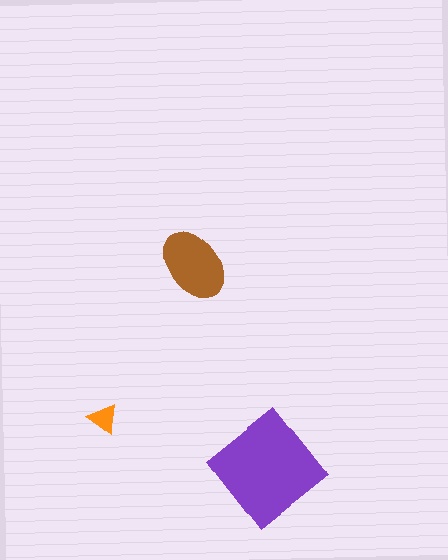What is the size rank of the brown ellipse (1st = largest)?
2nd.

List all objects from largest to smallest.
The purple diamond, the brown ellipse, the orange triangle.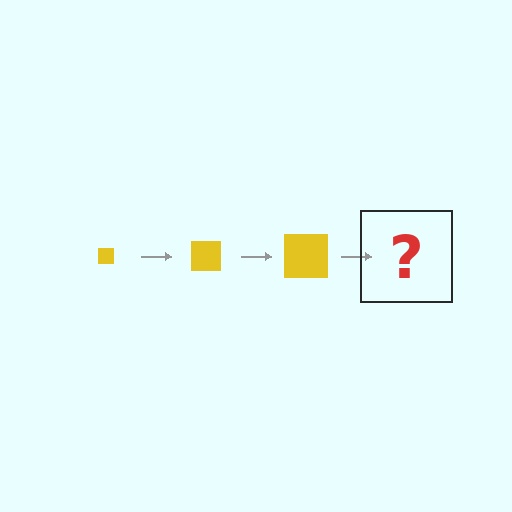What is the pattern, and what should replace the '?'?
The pattern is that the square gets progressively larger each step. The '?' should be a yellow square, larger than the previous one.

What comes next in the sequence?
The next element should be a yellow square, larger than the previous one.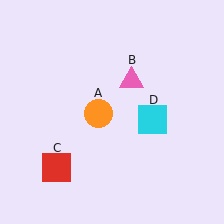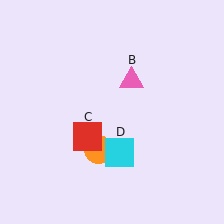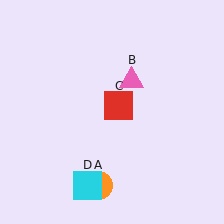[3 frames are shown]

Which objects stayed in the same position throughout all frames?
Pink triangle (object B) remained stationary.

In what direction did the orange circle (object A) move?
The orange circle (object A) moved down.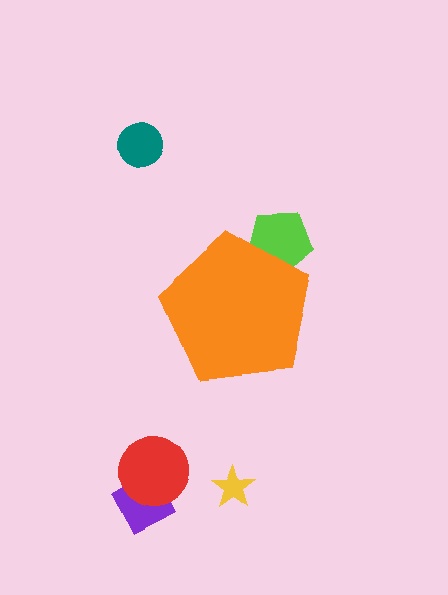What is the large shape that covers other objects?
An orange pentagon.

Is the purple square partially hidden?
No, the purple square is fully visible.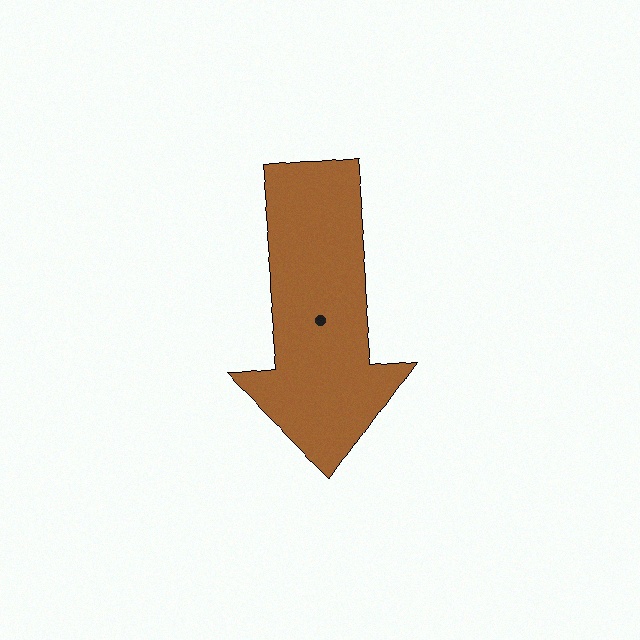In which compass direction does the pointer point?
South.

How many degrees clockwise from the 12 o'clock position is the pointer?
Approximately 175 degrees.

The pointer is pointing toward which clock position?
Roughly 6 o'clock.